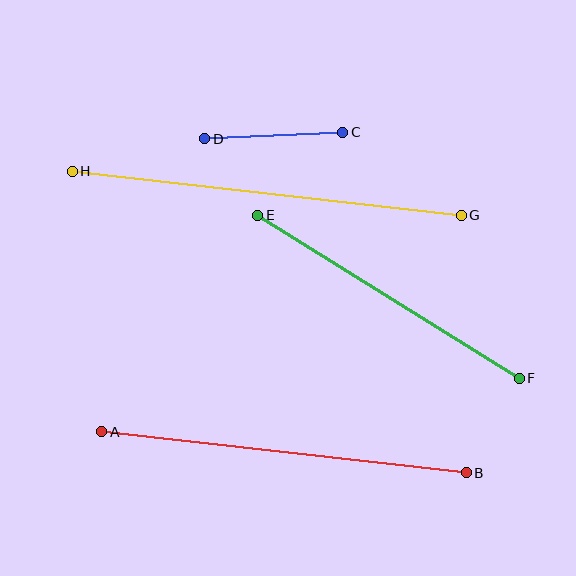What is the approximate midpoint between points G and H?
The midpoint is at approximately (267, 193) pixels.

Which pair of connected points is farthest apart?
Points G and H are farthest apart.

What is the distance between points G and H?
The distance is approximately 391 pixels.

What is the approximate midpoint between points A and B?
The midpoint is at approximately (284, 452) pixels.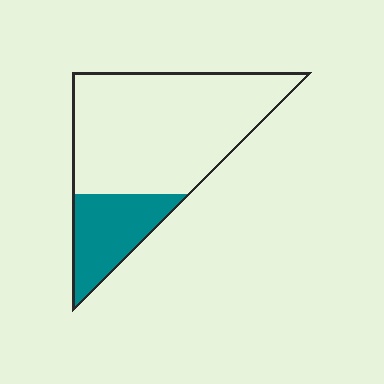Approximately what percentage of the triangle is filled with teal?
Approximately 25%.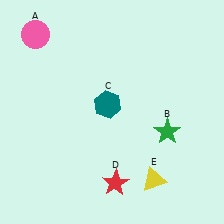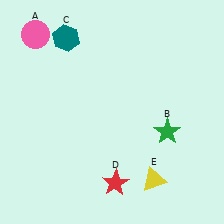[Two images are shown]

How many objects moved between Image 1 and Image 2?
1 object moved between the two images.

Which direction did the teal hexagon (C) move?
The teal hexagon (C) moved up.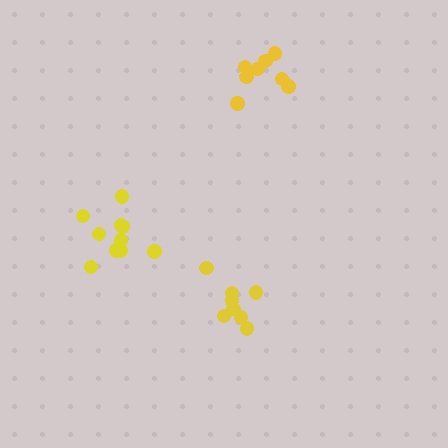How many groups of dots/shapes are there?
There are 3 groups.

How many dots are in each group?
Group 1: 8 dots, Group 2: 8 dots, Group 3: 10 dots (26 total).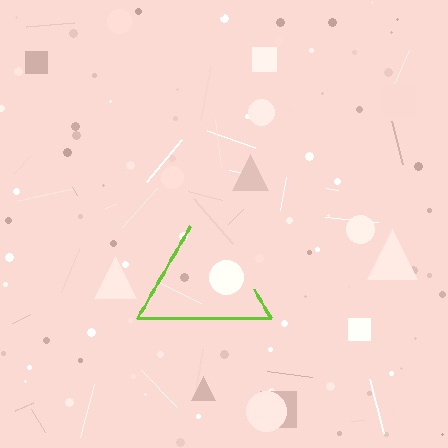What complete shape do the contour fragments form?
The contour fragments form a triangle.